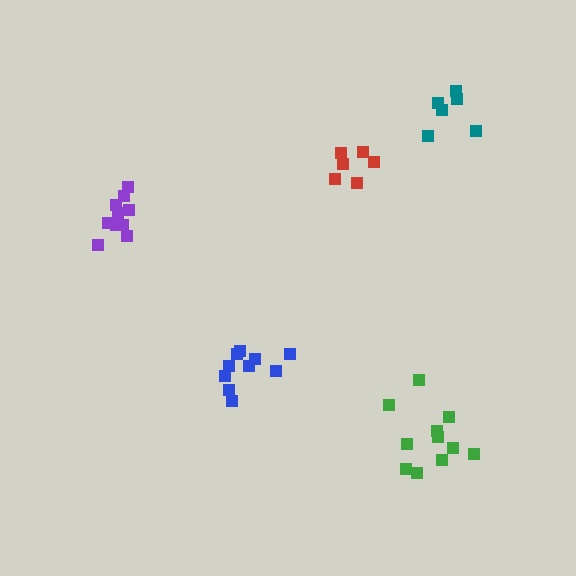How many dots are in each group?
Group 1: 11 dots, Group 2: 11 dots, Group 3: 6 dots, Group 4: 10 dots, Group 5: 6 dots (44 total).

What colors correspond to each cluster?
The clusters are colored: purple, green, red, blue, teal.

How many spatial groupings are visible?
There are 5 spatial groupings.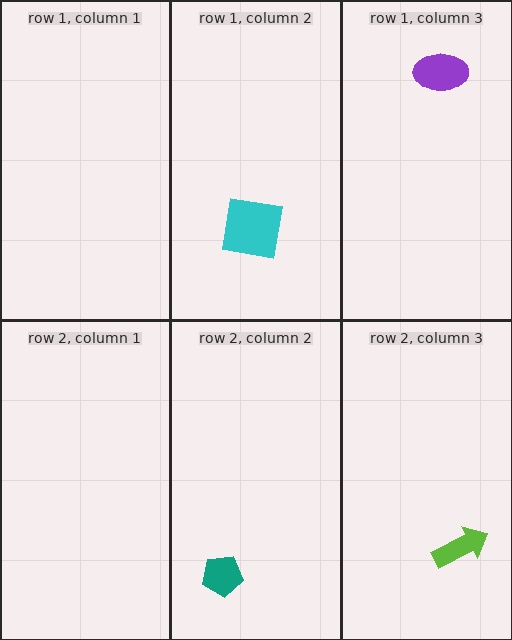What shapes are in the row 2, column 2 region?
The teal pentagon.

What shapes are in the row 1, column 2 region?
The cyan square.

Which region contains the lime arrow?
The row 2, column 3 region.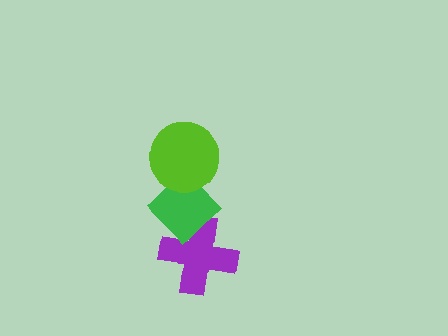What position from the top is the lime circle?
The lime circle is 1st from the top.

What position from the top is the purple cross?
The purple cross is 3rd from the top.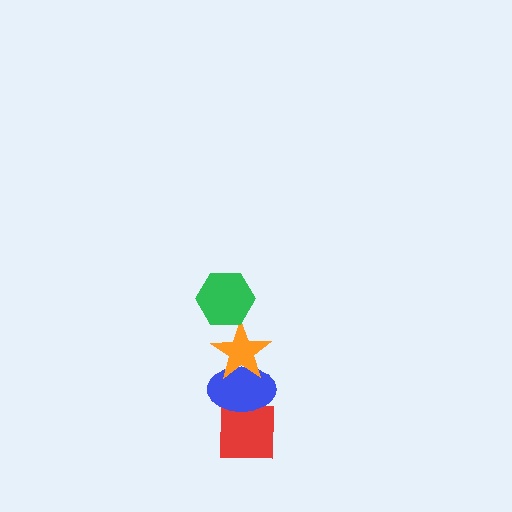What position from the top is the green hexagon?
The green hexagon is 1st from the top.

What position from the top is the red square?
The red square is 4th from the top.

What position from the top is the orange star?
The orange star is 2nd from the top.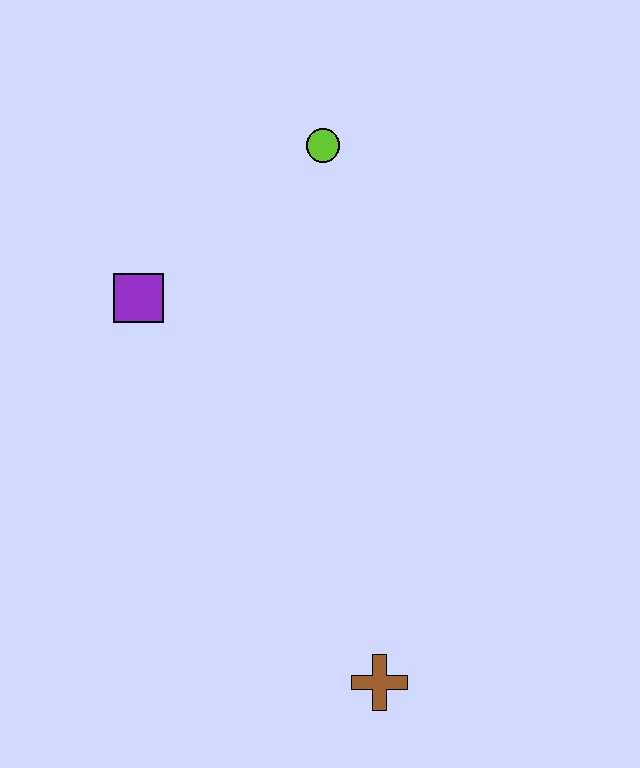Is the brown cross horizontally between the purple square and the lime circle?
No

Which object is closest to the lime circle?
The purple square is closest to the lime circle.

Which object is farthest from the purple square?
The brown cross is farthest from the purple square.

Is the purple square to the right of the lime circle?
No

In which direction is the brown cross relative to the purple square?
The brown cross is below the purple square.